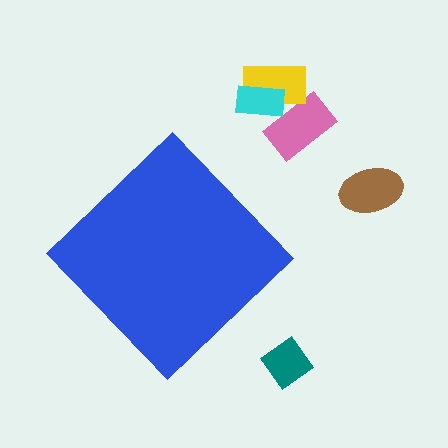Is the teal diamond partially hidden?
No, the teal diamond is fully visible.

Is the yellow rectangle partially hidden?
No, the yellow rectangle is fully visible.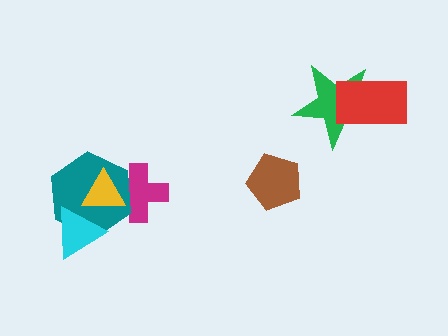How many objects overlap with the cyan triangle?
2 objects overlap with the cyan triangle.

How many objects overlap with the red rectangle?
1 object overlaps with the red rectangle.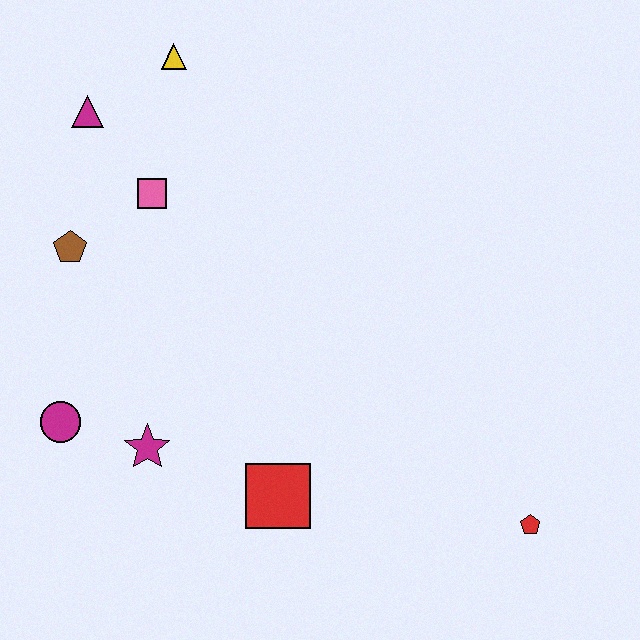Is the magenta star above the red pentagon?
Yes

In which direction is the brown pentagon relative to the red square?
The brown pentagon is above the red square.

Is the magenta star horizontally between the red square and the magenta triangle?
Yes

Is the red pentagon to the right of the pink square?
Yes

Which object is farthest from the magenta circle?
The red pentagon is farthest from the magenta circle.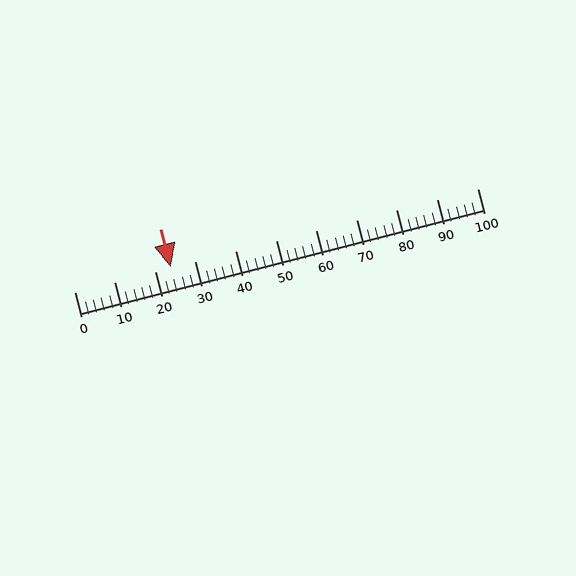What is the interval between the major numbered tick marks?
The major tick marks are spaced 10 units apart.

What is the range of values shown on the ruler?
The ruler shows values from 0 to 100.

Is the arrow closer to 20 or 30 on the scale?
The arrow is closer to 20.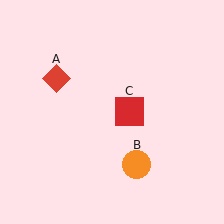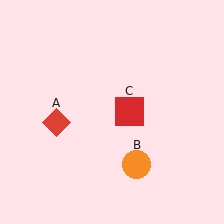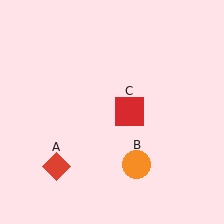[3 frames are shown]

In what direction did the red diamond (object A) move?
The red diamond (object A) moved down.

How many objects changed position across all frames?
1 object changed position: red diamond (object A).